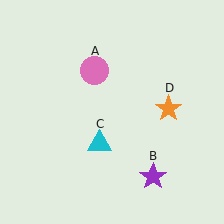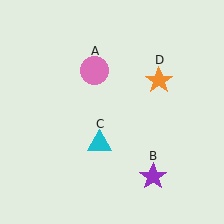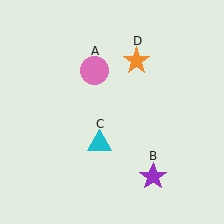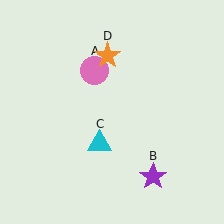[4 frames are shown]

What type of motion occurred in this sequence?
The orange star (object D) rotated counterclockwise around the center of the scene.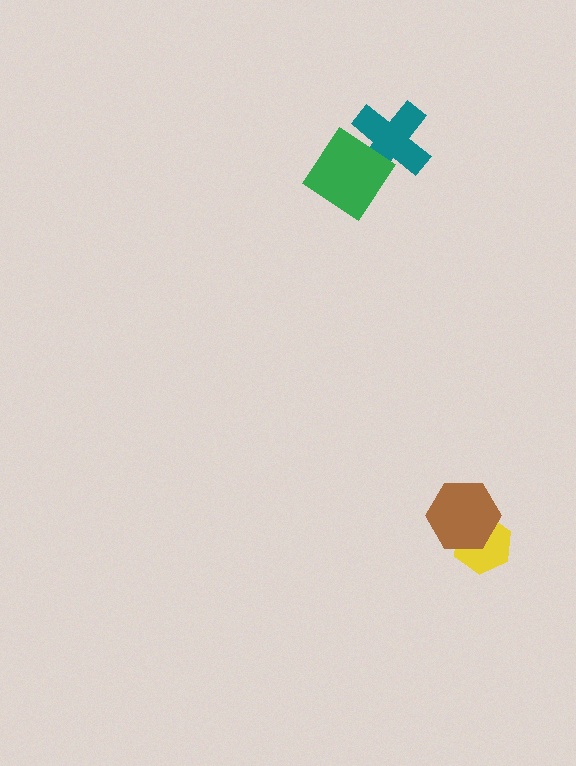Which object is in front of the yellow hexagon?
The brown hexagon is in front of the yellow hexagon.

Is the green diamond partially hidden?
No, no other shape covers it.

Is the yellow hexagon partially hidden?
Yes, it is partially covered by another shape.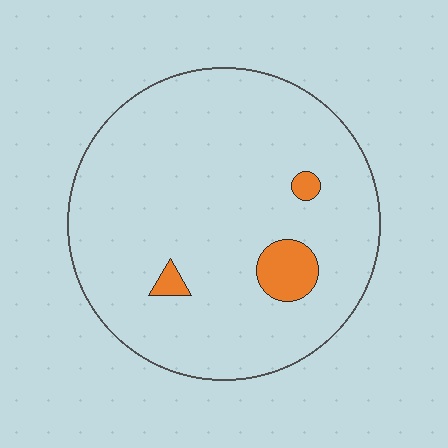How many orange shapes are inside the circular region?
3.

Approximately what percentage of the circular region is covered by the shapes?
Approximately 5%.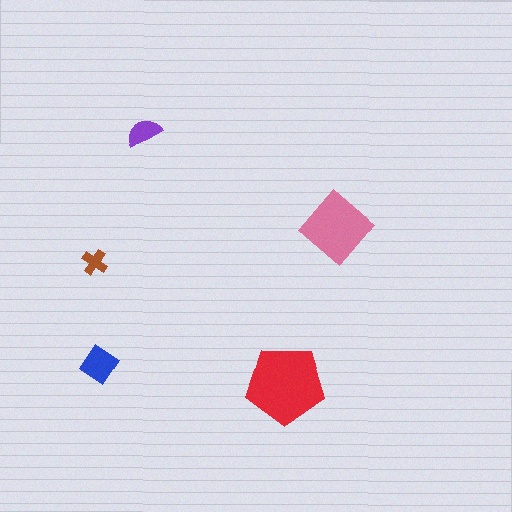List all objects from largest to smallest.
The red pentagon, the pink diamond, the blue diamond, the purple semicircle, the brown cross.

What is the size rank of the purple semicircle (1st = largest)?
4th.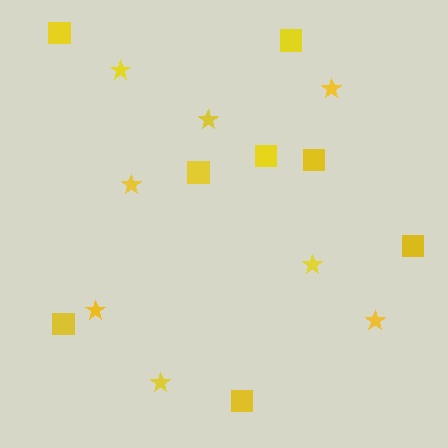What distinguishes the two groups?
There are 2 groups: one group of stars (8) and one group of squares (8).